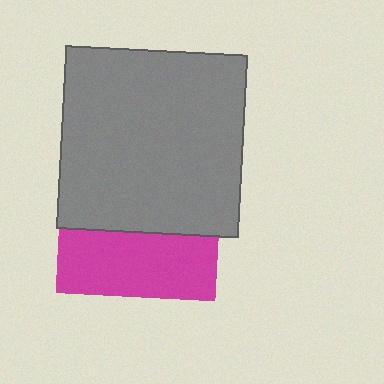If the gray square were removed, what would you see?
You would see the complete magenta square.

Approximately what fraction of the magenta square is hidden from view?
Roughly 60% of the magenta square is hidden behind the gray square.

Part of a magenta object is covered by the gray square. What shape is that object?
It is a square.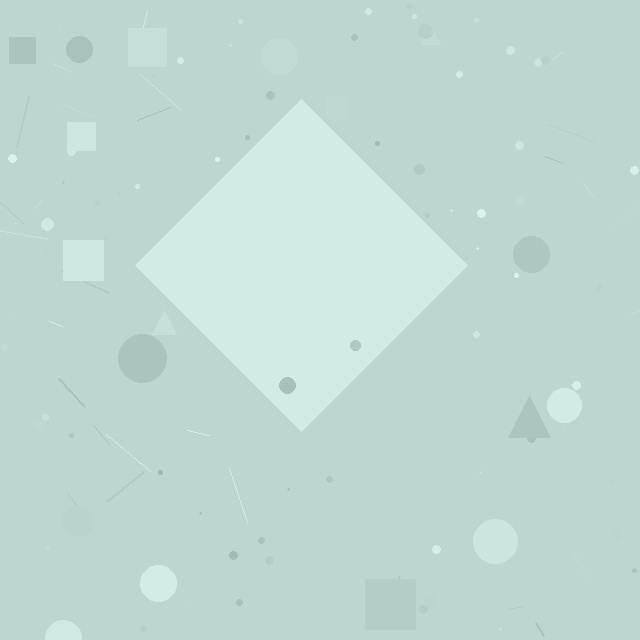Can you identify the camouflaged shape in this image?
The camouflaged shape is a diamond.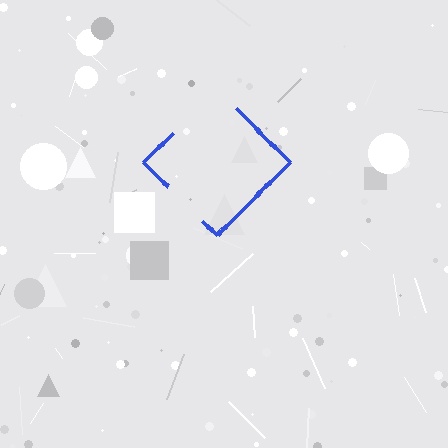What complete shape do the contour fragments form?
The contour fragments form a diamond.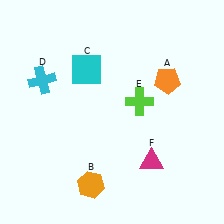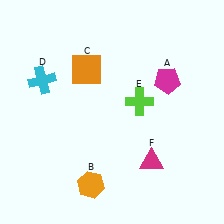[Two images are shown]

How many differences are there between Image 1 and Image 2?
There are 2 differences between the two images.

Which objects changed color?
A changed from orange to magenta. C changed from cyan to orange.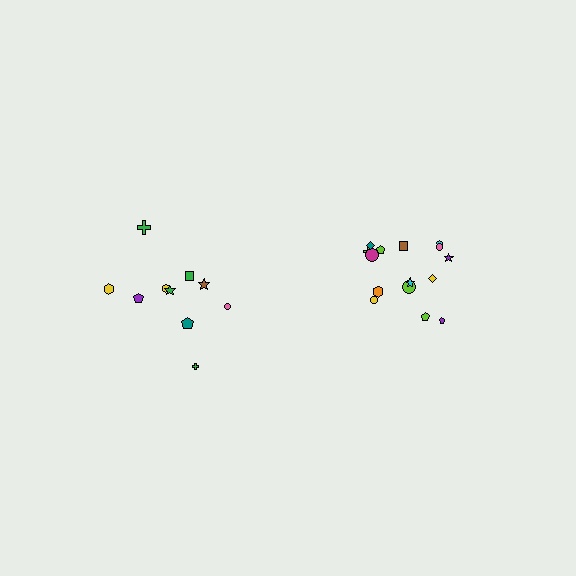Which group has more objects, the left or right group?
The right group.